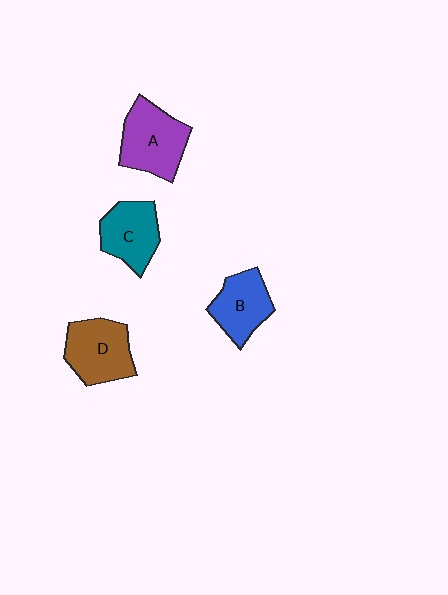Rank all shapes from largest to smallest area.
From largest to smallest: A (purple), D (brown), C (teal), B (blue).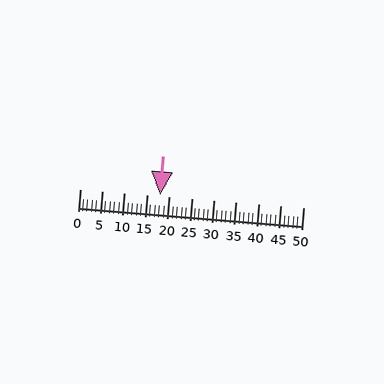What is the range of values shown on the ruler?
The ruler shows values from 0 to 50.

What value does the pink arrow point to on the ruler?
The pink arrow points to approximately 18.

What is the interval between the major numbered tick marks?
The major tick marks are spaced 5 units apart.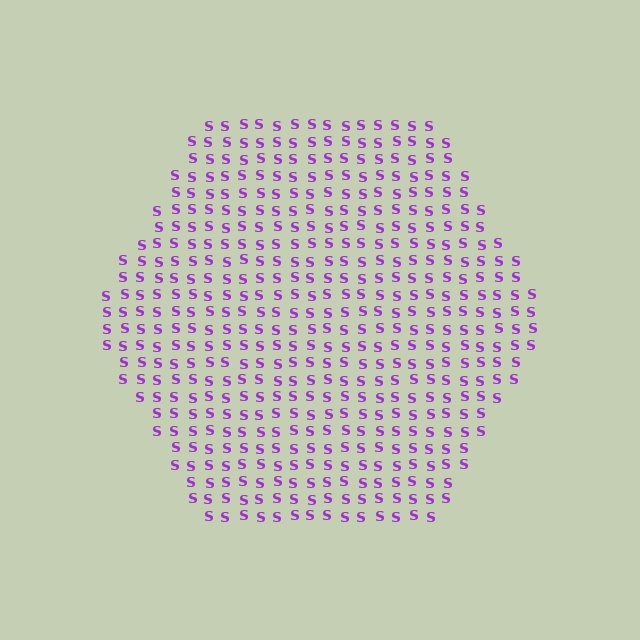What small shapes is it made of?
It is made of small letter S's.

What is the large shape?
The large shape is a hexagon.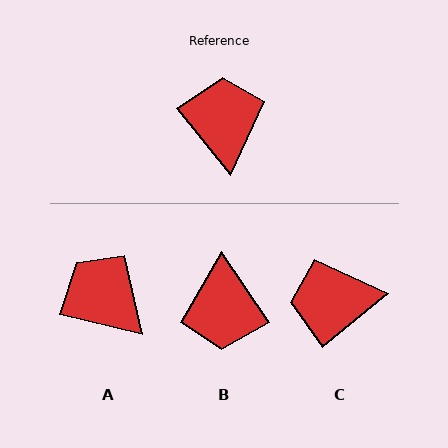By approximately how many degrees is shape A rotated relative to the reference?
Approximately 37 degrees counter-clockwise.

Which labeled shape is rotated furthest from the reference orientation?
B, about 175 degrees away.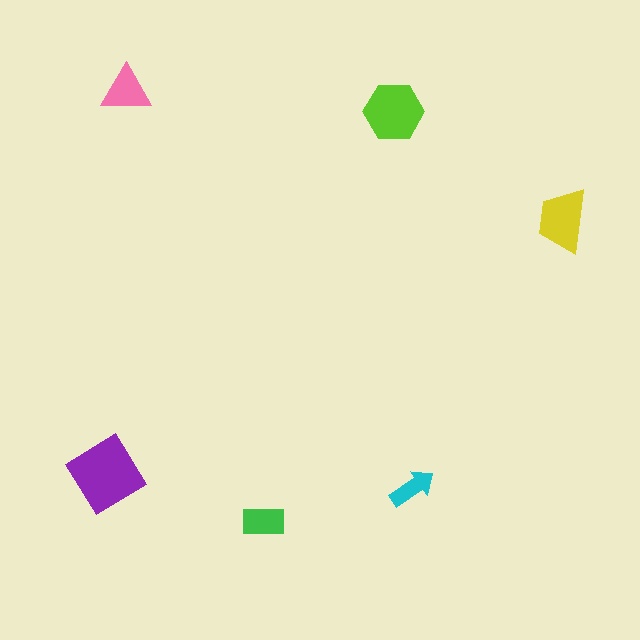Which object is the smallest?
The cyan arrow.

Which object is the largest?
The purple diamond.